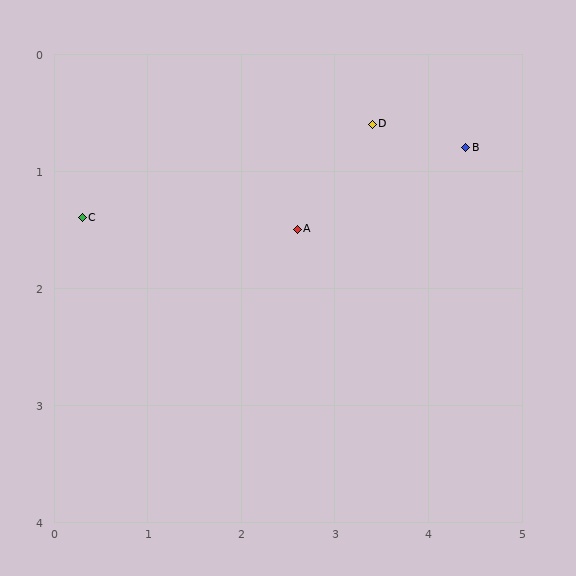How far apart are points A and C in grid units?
Points A and C are about 2.3 grid units apart.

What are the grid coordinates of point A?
Point A is at approximately (2.6, 1.5).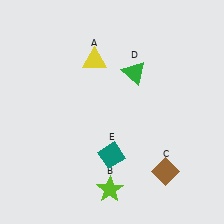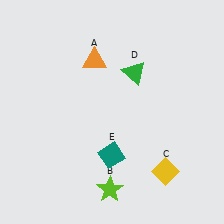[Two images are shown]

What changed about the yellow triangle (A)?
In Image 1, A is yellow. In Image 2, it changed to orange.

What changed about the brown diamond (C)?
In Image 1, C is brown. In Image 2, it changed to yellow.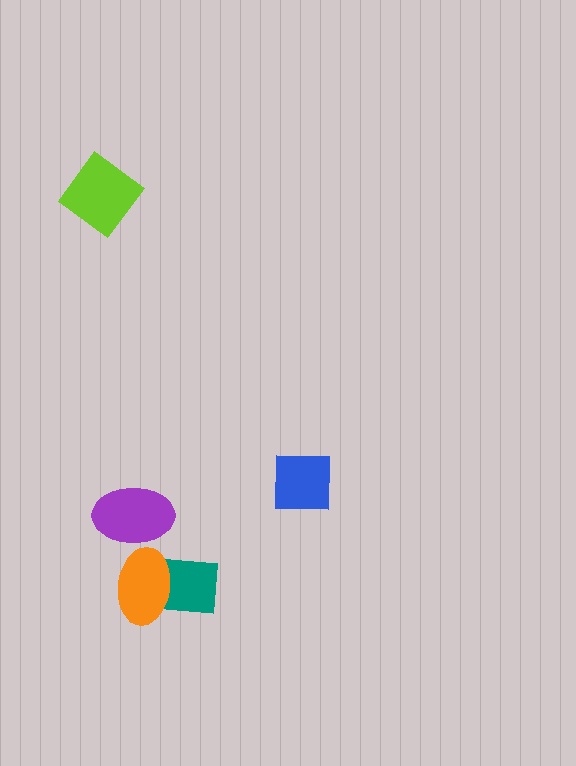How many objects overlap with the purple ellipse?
1 object overlaps with the purple ellipse.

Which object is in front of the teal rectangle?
The orange ellipse is in front of the teal rectangle.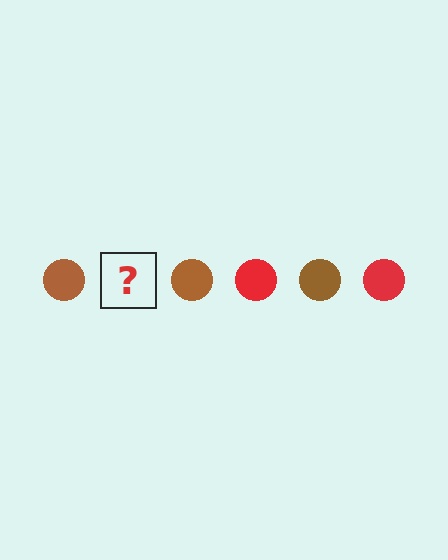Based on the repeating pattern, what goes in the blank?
The blank should be a red circle.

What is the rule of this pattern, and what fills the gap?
The rule is that the pattern cycles through brown, red circles. The gap should be filled with a red circle.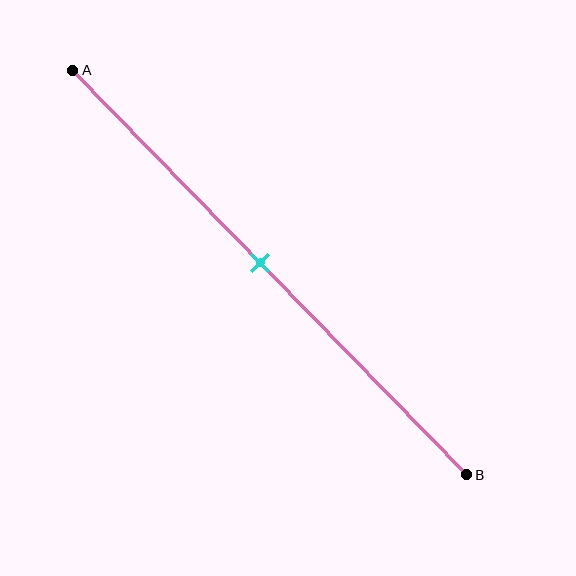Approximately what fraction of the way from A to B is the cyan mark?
The cyan mark is approximately 50% of the way from A to B.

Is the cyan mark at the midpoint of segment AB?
Yes, the mark is approximately at the midpoint.